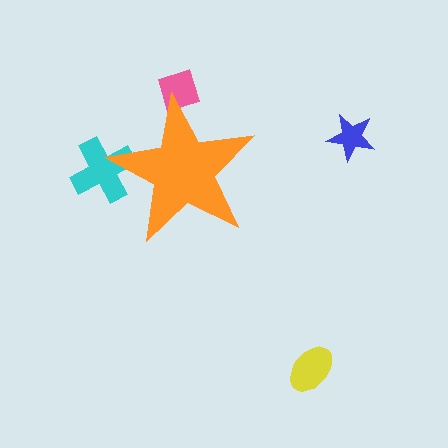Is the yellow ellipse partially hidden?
No, the yellow ellipse is fully visible.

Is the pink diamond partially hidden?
Yes, the pink diamond is partially hidden behind the orange star.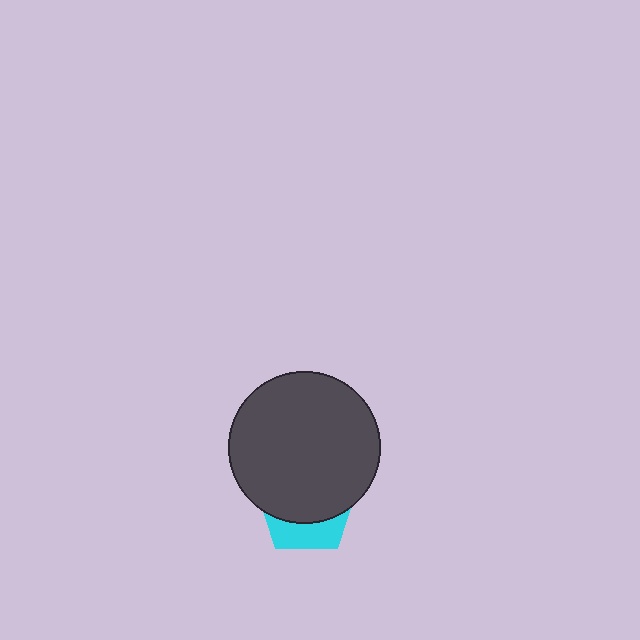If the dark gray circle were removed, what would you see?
You would see the complete cyan pentagon.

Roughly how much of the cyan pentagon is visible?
A small part of it is visible (roughly 32%).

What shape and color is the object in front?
The object in front is a dark gray circle.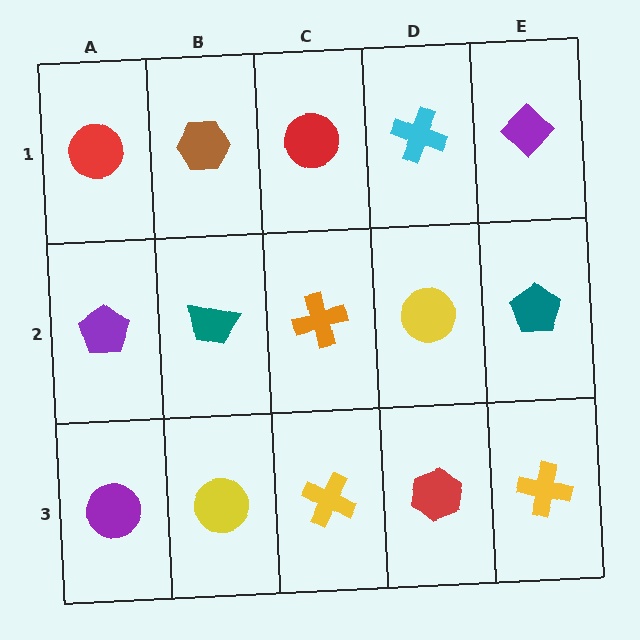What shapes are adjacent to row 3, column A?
A purple pentagon (row 2, column A), a yellow circle (row 3, column B).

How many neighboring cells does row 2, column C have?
4.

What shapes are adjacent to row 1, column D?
A yellow circle (row 2, column D), a red circle (row 1, column C), a purple diamond (row 1, column E).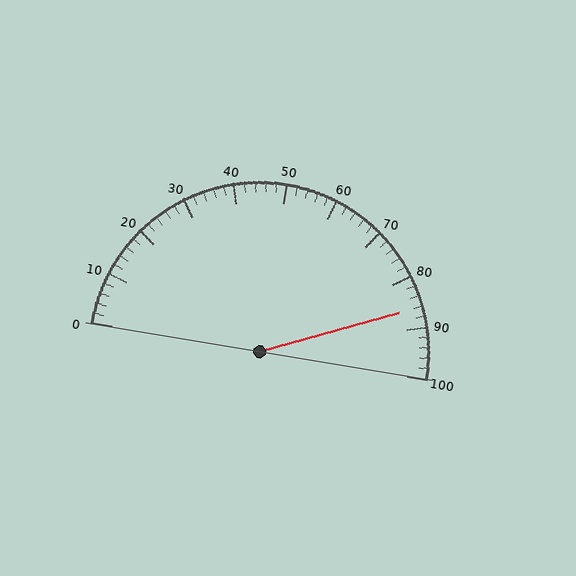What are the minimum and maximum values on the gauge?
The gauge ranges from 0 to 100.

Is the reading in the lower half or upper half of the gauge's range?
The reading is in the upper half of the range (0 to 100).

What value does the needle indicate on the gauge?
The needle indicates approximately 86.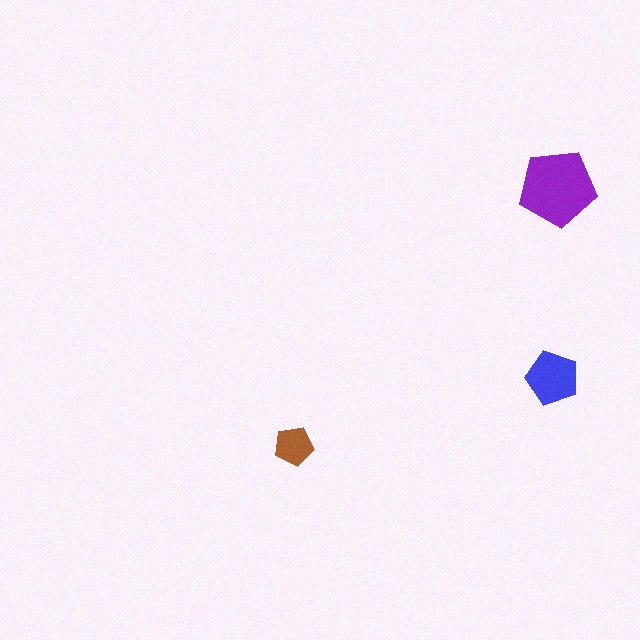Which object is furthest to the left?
The brown pentagon is leftmost.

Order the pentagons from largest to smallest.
the purple one, the blue one, the brown one.